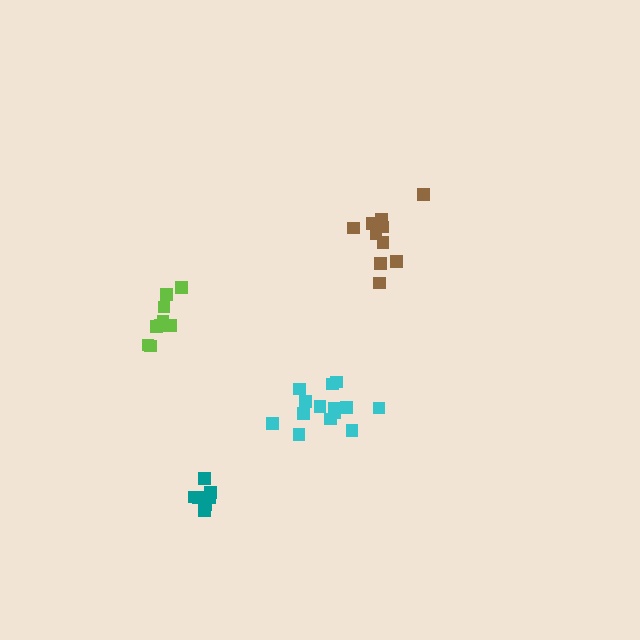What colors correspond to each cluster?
The clusters are colored: brown, cyan, lime, teal.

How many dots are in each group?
Group 1: 10 dots, Group 2: 14 dots, Group 3: 9 dots, Group 4: 8 dots (41 total).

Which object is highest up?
The brown cluster is topmost.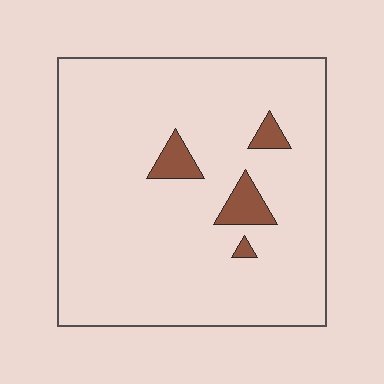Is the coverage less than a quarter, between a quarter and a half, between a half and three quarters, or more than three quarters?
Less than a quarter.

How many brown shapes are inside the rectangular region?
4.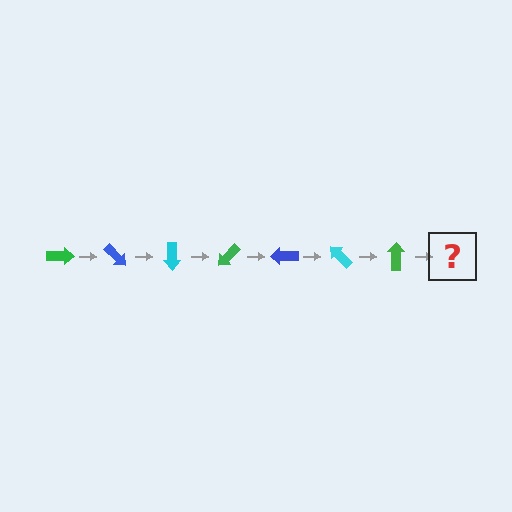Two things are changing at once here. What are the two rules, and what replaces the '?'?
The two rules are that it rotates 45 degrees each step and the color cycles through green, blue, and cyan. The '?' should be a blue arrow, rotated 315 degrees from the start.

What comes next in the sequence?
The next element should be a blue arrow, rotated 315 degrees from the start.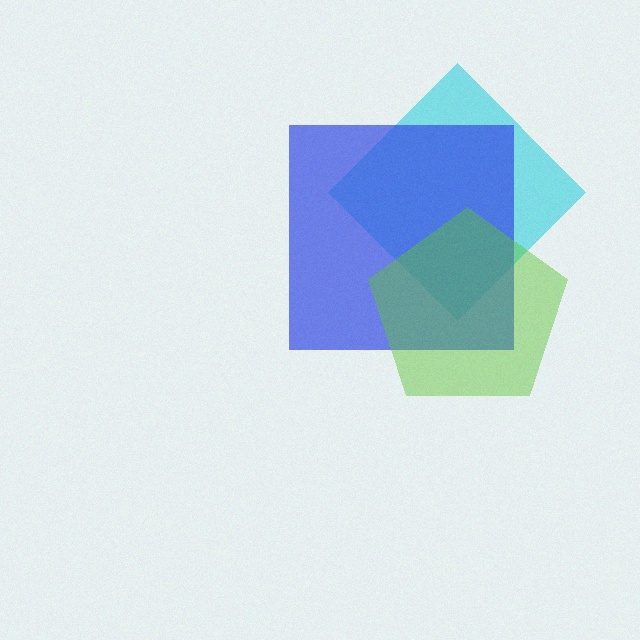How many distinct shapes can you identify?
There are 3 distinct shapes: a cyan diamond, a blue square, a lime pentagon.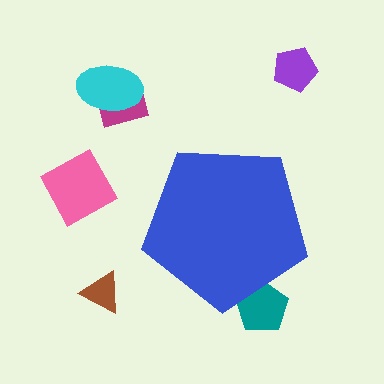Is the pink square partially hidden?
No, the pink square is fully visible.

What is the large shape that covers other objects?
A blue pentagon.